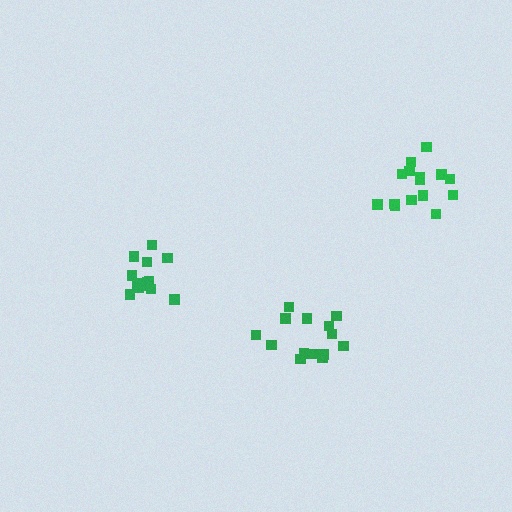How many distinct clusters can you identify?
There are 3 distinct clusters.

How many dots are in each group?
Group 1: 15 dots, Group 2: 14 dots, Group 3: 14 dots (43 total).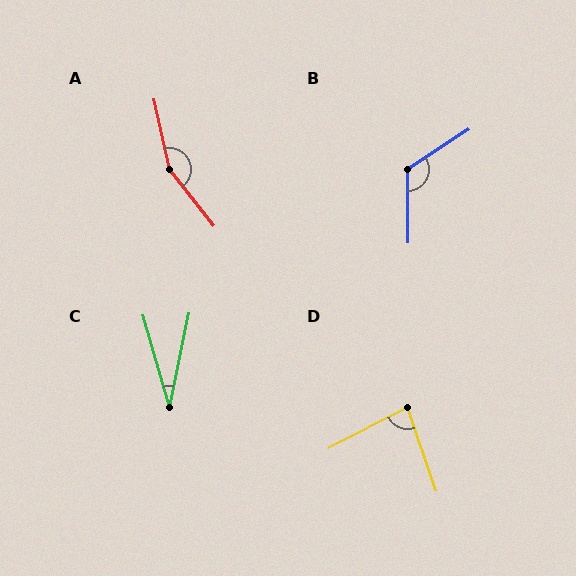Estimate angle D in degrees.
Approximately 82 degrees.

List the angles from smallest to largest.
C (28°), D (82°), B (123°), A (154°).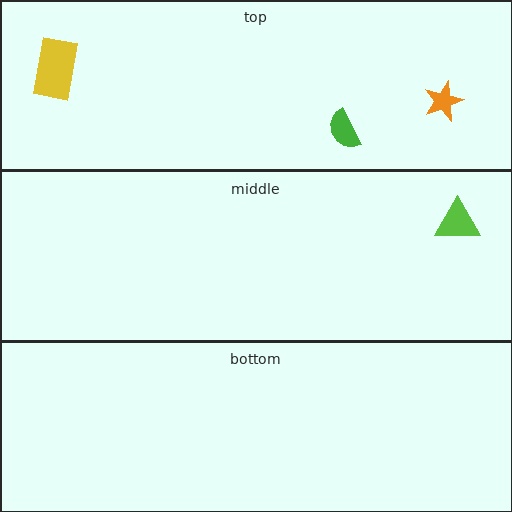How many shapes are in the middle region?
1.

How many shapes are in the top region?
3.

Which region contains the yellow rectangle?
The top region.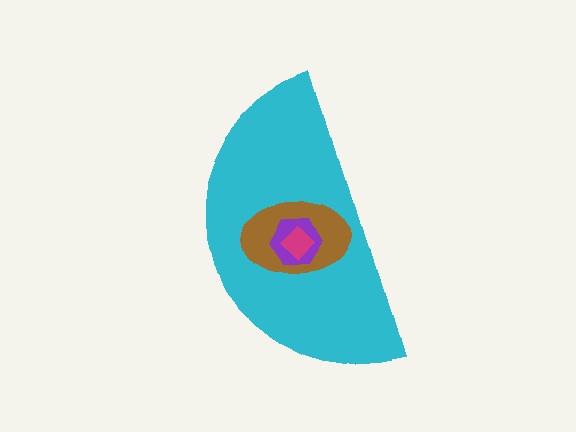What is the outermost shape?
The cyan semicircle.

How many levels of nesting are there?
4.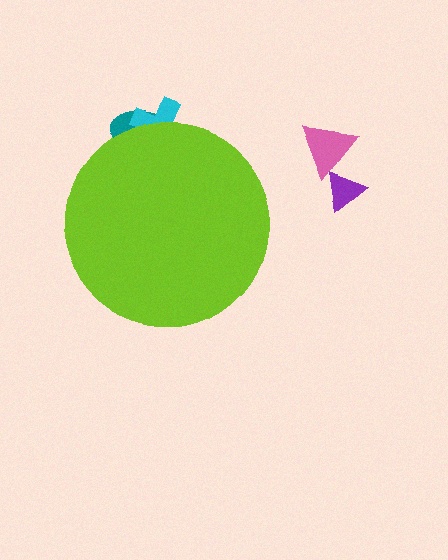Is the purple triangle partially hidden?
No, the purple triangle is fully visible.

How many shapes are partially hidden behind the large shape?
2 shapes are partially hidden.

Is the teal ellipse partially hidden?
Yes, the teal ellipse is partially hidden behind the lime circle.